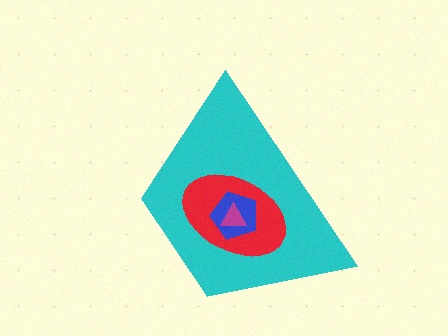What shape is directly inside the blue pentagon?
The magenta triangle.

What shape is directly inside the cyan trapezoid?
The red ellipse.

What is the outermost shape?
The cyan trapezoid.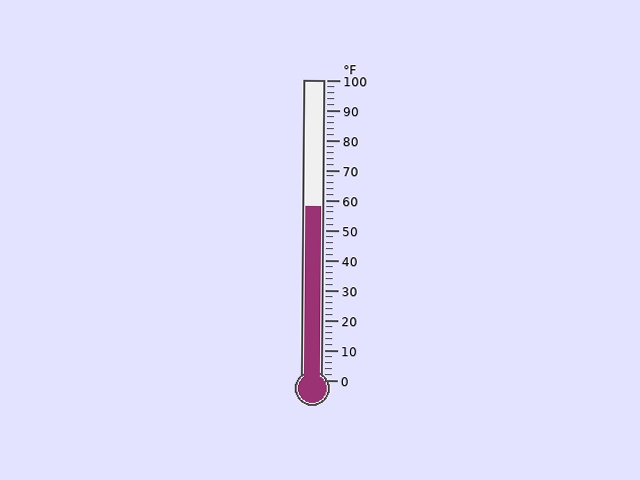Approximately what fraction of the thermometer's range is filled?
The thermometer is filled to approximately 60% of its range.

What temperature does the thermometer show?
The thermometer shows approximately 58°F.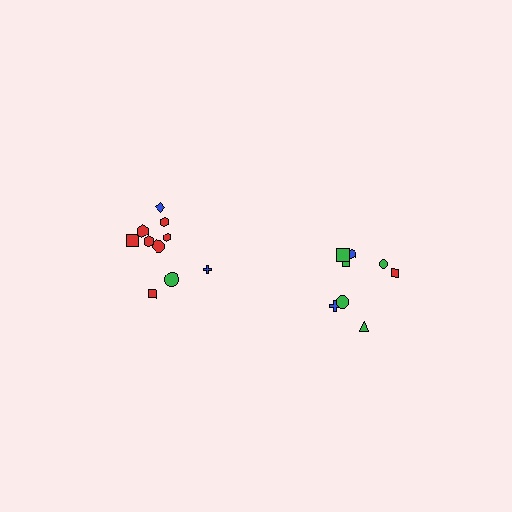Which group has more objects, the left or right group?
The left group.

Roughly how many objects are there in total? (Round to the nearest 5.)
Roughly 20 objects in total.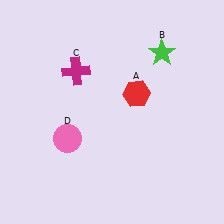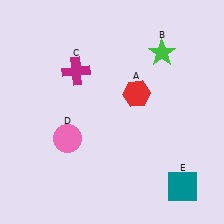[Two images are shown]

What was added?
A teal square (E) was added in Image 2.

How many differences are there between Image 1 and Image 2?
There is 1 difference between the two images.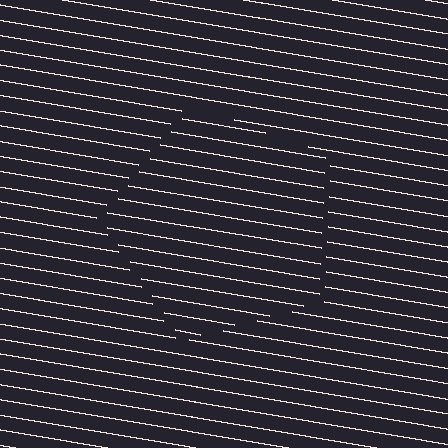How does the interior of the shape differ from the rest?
The interior of the shape contains the same grating, shifted by half a period — the contour is defined by the phase discontinuity where line-ends from the inner and outer gratings abut.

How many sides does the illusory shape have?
5 sides — the line-ends trace a pentagon.